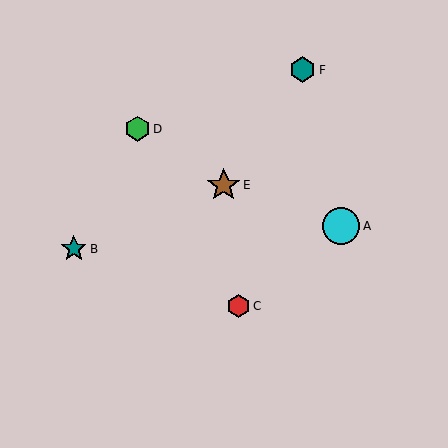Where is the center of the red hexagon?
The center of the red hexagon is at (239, 306).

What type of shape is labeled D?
Shape D is a green hexagon.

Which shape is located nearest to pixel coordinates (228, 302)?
The red hexagon (labeled C) at (239, 306) is nearest to that location.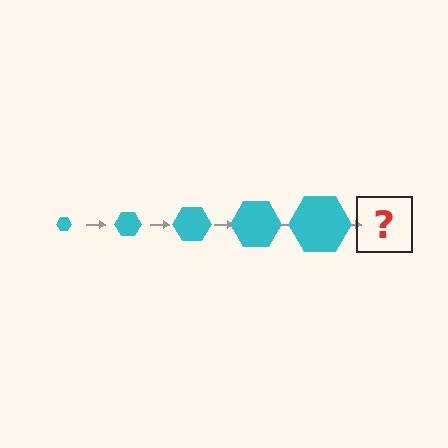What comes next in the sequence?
The next element should be a cyan hexagon, larger than the previous one.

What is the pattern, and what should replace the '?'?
The pattern is that the hexagon gets progressively larger each step. The '?' should be a cyan hexagon, larger than the previous one.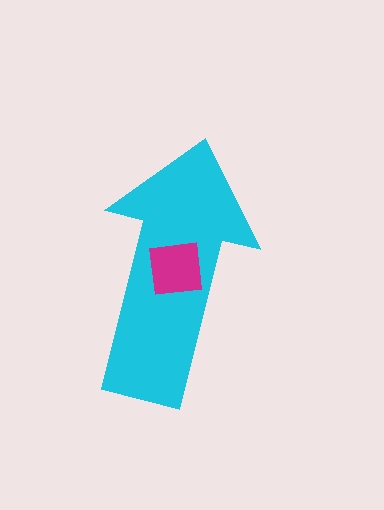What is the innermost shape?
The magenta square.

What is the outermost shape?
The cyan arrow.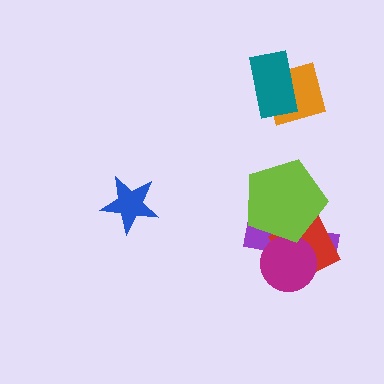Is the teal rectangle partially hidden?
No, no other shape covers it.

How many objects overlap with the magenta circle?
3 objects overlap with the magenta circle.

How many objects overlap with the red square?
3 objects overlap with the red square.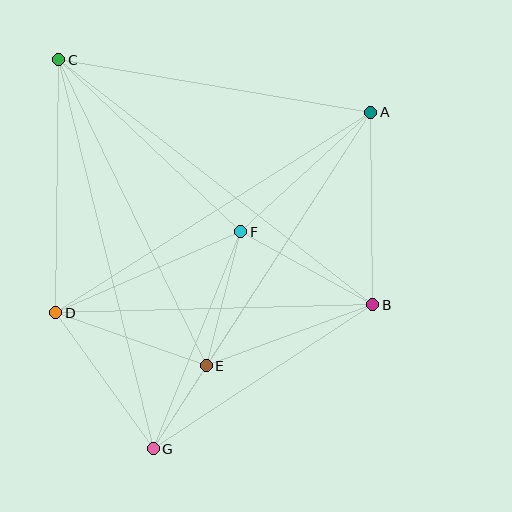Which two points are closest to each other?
Points E and G are closest to each other.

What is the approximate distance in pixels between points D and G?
The distance between D and G is approximately 167 pixels.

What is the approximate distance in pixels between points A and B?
The distance between A and B is approximately 192 pixels.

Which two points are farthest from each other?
Points A and G are farthest from each other.